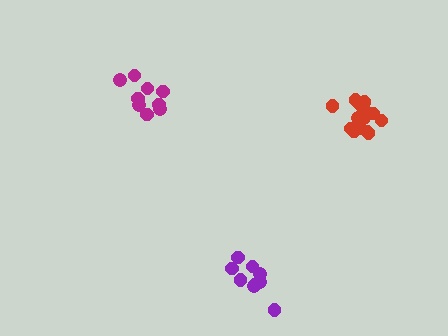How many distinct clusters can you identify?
There are 3 distinct clusters.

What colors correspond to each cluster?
The clusters are colored: magenta, red, purple.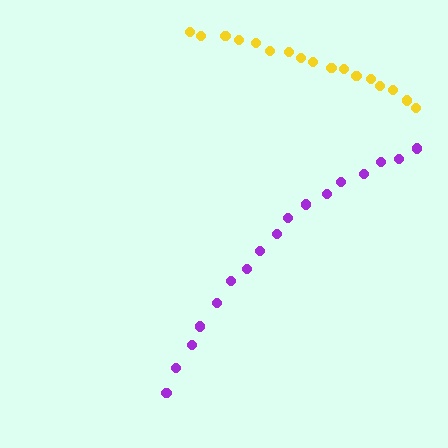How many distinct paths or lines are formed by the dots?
There are 2 distinct paths.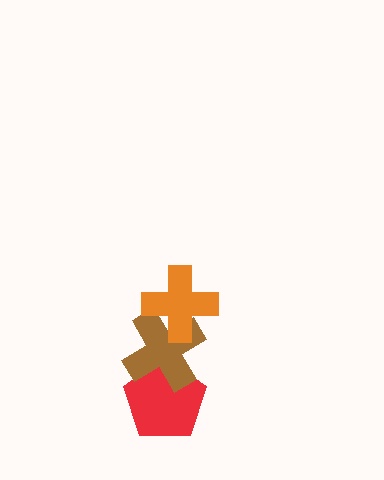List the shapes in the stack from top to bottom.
From top to bottom: the orange cross, the brown cross, the red pentagon.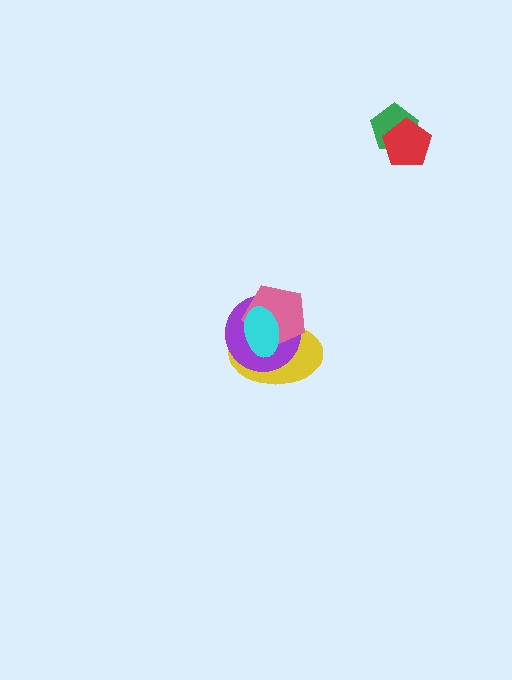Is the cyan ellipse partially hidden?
No, no other shape covers it.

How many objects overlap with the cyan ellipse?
3 objects overlap with the cyan ellipse.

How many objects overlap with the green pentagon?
1 object overlaps with the green pentagon.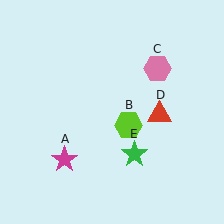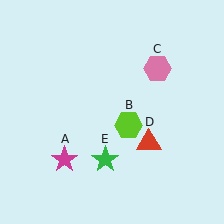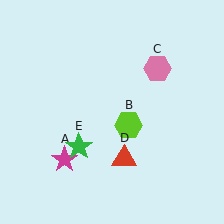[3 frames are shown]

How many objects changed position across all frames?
2 objects changed position: red triangle (object D), green star (object E).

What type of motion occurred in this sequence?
The red triangle (object D), green star (object E) rotated clockwise around the center of the scene.